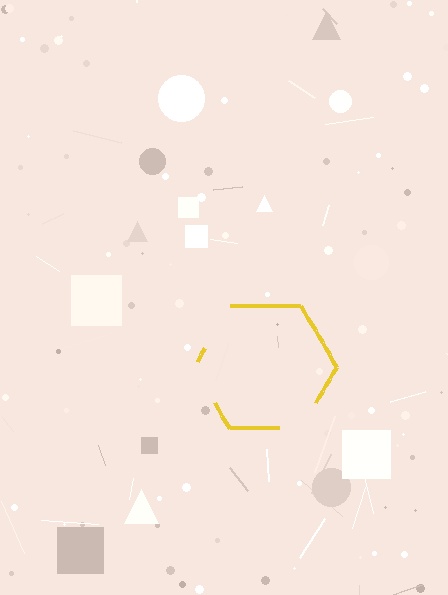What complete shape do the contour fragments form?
The contour fragments form a hexagon.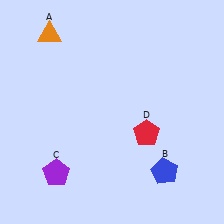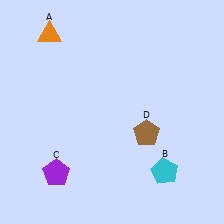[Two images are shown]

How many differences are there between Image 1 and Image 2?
There are 2 differences between the two images.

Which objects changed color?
B changed from blue to cyan. D changed from red to brown.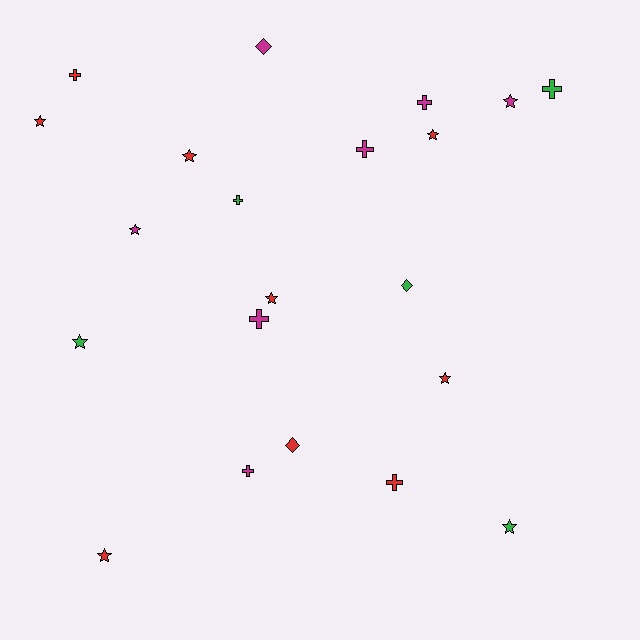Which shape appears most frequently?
Star, with 10 objects.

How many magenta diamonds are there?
There is 1 magenta diamond.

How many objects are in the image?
There are 21 objects.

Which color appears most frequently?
Red, with 9 objects.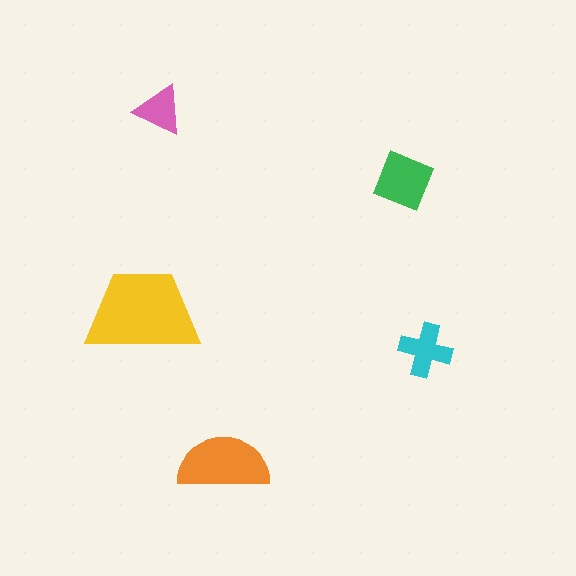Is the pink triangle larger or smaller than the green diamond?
Smaller.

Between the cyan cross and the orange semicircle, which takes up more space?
The orange semicircle.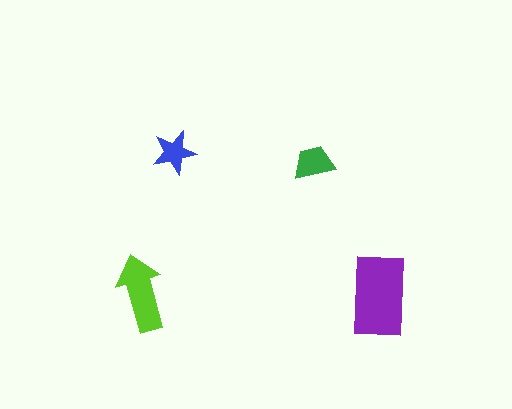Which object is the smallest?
The blue star.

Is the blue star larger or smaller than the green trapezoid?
Smaller.